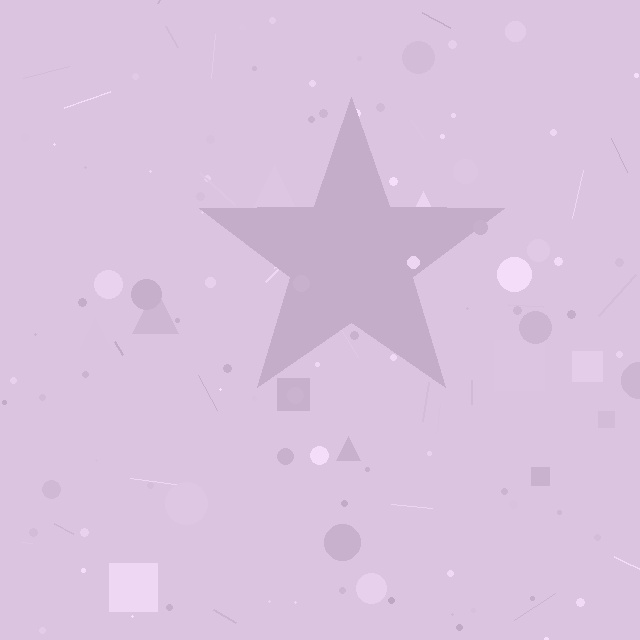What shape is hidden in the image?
A star is hidden in the image.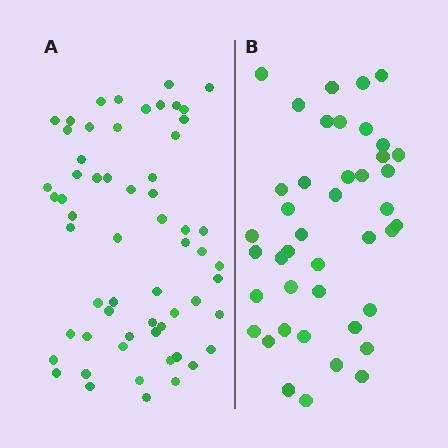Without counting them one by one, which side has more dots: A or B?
Region A (the left region) has more dots.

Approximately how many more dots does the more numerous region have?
Region A has approximately 20 more dots than region B.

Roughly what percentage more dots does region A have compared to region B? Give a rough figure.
About 45% more.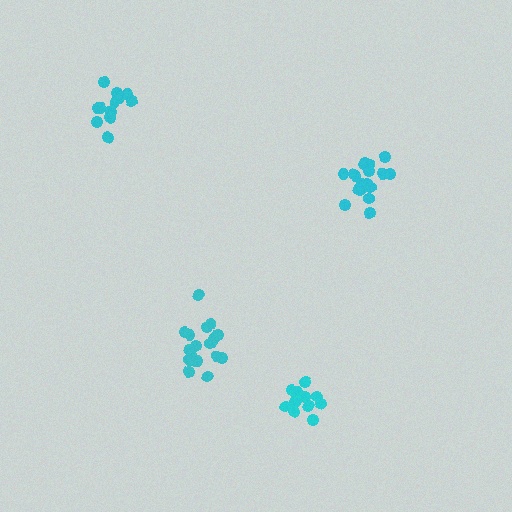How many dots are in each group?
Group 1: 14 dots, Group 2: 13 dots, Group 3: 18 dots, Group 4: 18 dots (63 total).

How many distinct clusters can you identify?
There are 4 distinct clusters.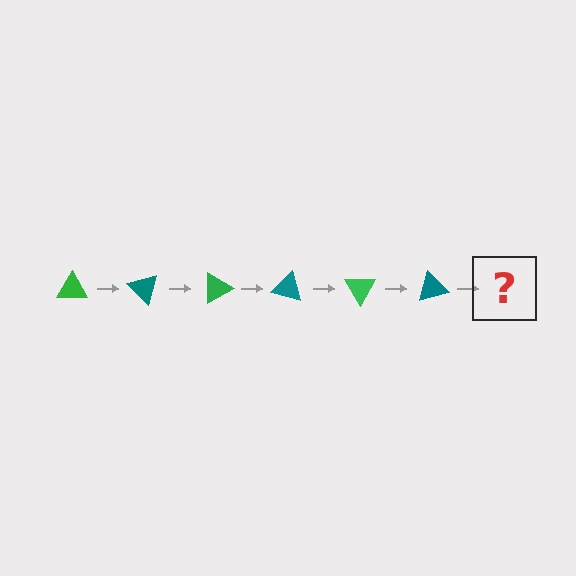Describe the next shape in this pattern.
It should be a green triangle, rotated 270 degrees from the start.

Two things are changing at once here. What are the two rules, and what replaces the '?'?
The two rules are that it rotates 45 degrees each step and the color cycles through green and teal. The '?' should be a green triangle, rotated 270 degrees from the start.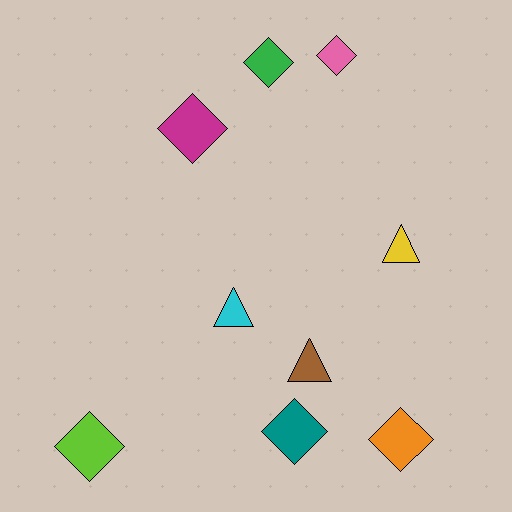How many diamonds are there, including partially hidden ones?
There are 6 diamonds.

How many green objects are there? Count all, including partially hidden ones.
There is 1 green object.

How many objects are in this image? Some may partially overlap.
There are 9 objects.